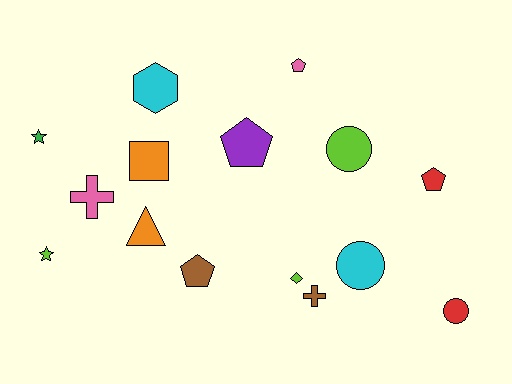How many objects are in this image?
There are 15 objects.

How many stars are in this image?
There are 2 stars.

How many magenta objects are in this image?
There are no magenta objects.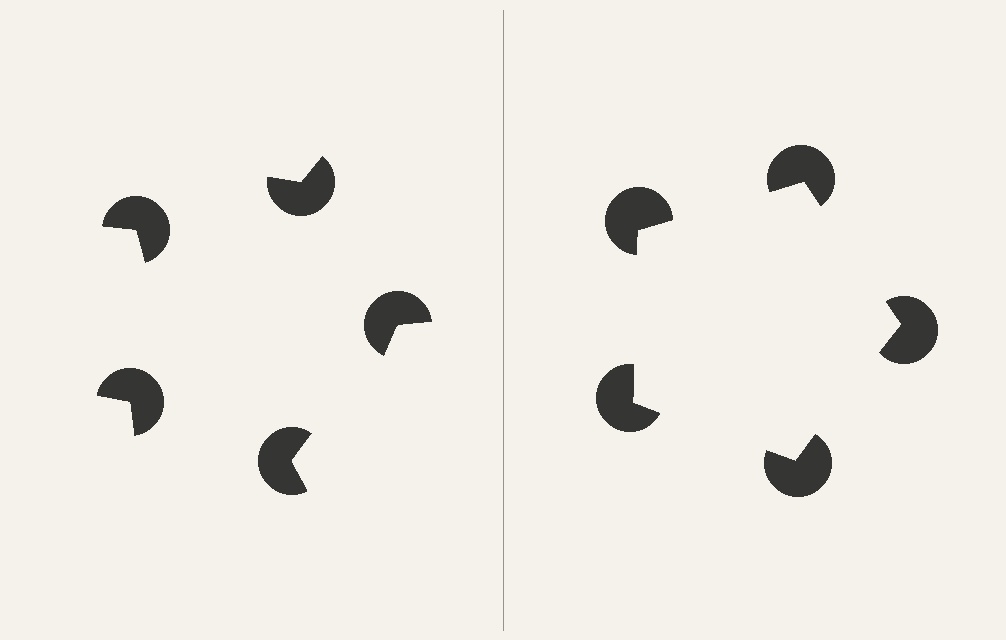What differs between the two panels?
The pac-man discs are positioned identically on both sides; only the wedge orientations differ. On the right they align to a pentagon; on the left they are misaligned.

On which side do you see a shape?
An illusory pentagon appears on the right side. On the left side the wedge cuts are rotated, so no coherent shape forms.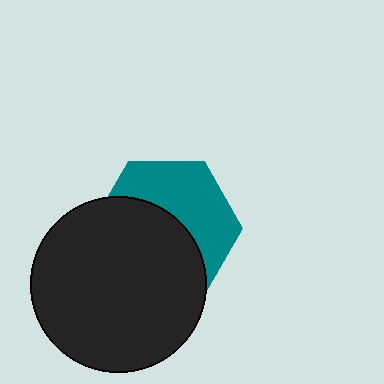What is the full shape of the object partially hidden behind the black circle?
The partially hidden object is a teal hexagon.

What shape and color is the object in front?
The object in front is a black circle.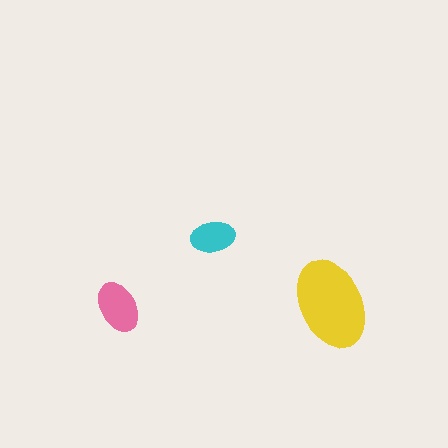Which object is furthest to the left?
The pink ellipse is leftmost.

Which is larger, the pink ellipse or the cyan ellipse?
The pink one.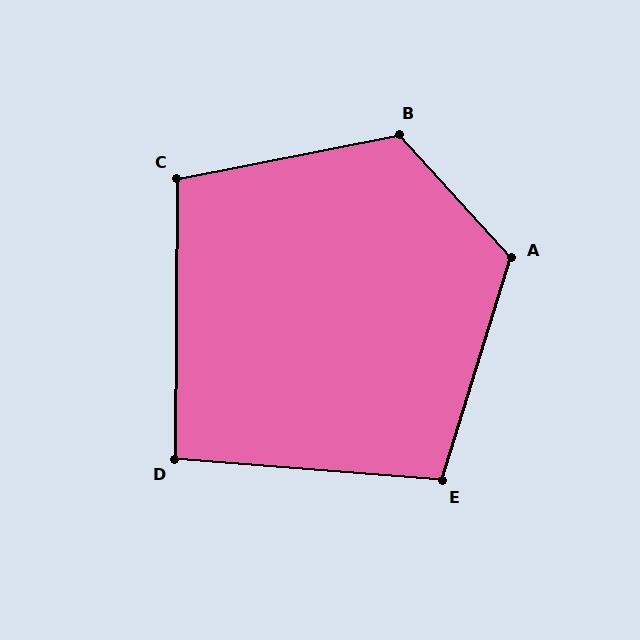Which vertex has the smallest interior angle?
D, at approximately 94 degrees.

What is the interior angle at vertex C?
Approximately 101 degrees (obtuse).